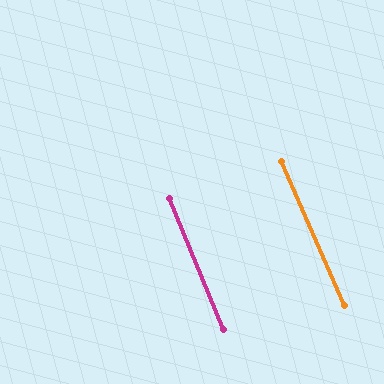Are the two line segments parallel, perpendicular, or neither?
Parallel — their directions differ by only 1.5°.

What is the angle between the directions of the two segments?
Approximately 1 degree.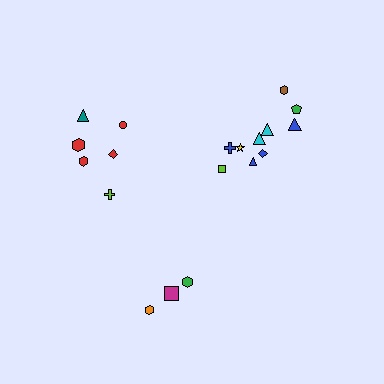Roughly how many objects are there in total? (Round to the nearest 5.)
Roughly 20 objects in total.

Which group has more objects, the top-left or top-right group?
The top-right group.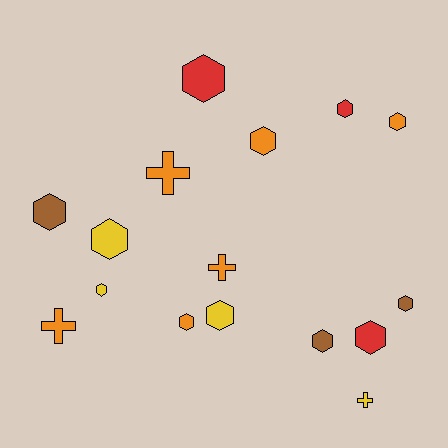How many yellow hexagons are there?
There are 3 yellow hexagons.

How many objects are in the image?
There are 16 objects.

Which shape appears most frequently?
Hexagon, with 12 objects.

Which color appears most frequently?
Orange, with 6 objects.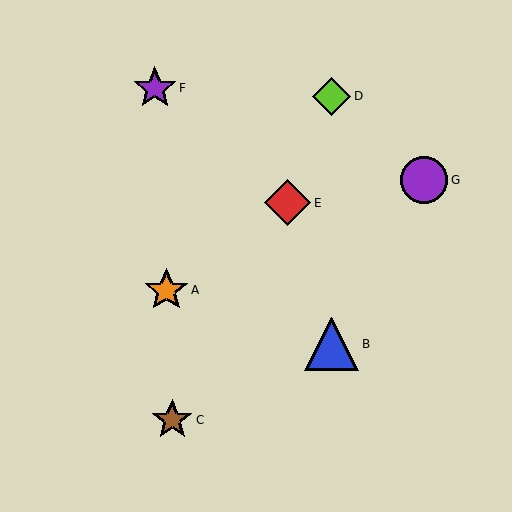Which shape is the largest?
The blue triangle (labeled B) is the largest.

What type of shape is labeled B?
Shape B is a blue triangle.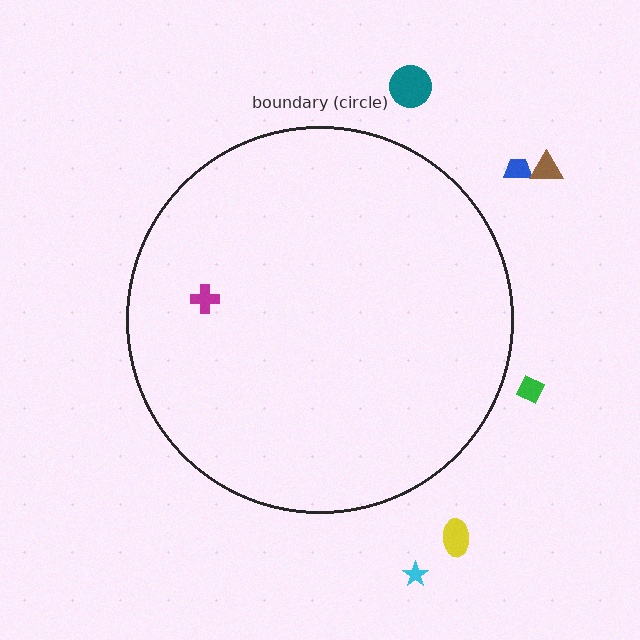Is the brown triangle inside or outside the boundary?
Outside.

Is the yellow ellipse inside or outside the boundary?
Outside.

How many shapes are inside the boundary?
1 inside, 6 outside.